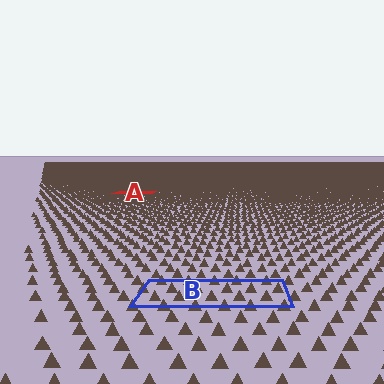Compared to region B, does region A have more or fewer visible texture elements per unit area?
Region A has more texture elements per unit area — they are packed more densely because it is farther away.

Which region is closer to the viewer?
Region B is closer. The texture elements there are larger and more spread out.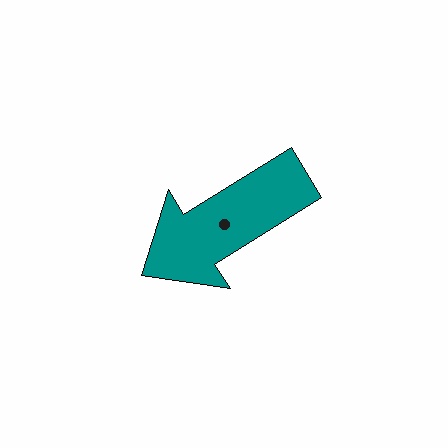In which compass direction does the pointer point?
Southwest.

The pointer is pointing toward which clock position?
Roughly 8 o'clock.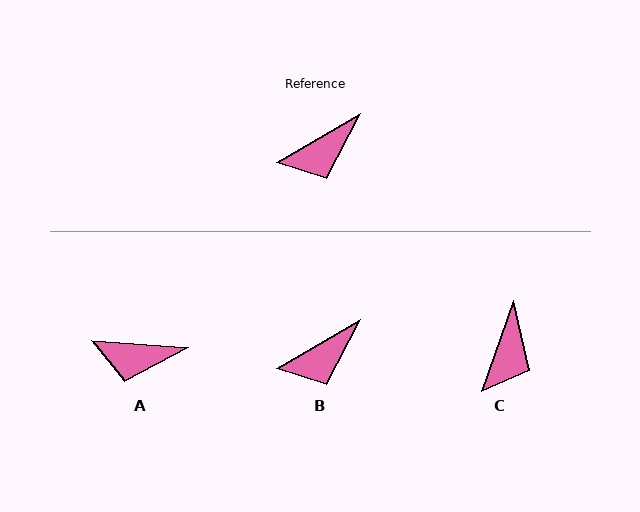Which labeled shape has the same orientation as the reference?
B.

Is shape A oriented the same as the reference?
No, it is off by about 35 degrees.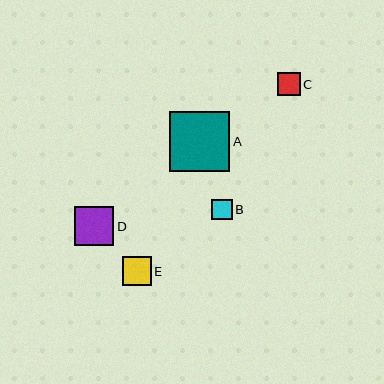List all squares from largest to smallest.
From largest to smallest: A, D, E, C, B.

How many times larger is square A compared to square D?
Square A is approximately 1.5 times the size of square D.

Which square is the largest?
Square A is the largest with a size of approximately 60 pixels.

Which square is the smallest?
Square B is the smallest with a size of approximately 21 pixels.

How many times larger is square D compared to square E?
Square D is approximately 1.4 times the size of square E.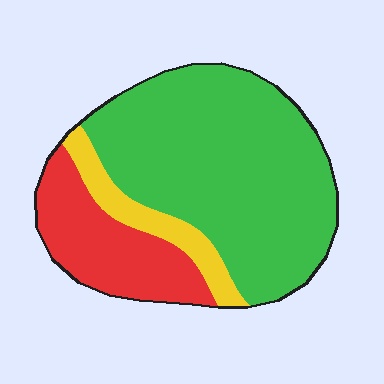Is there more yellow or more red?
Red.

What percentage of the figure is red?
Red takes up about one quarter (1/4) of the figure.